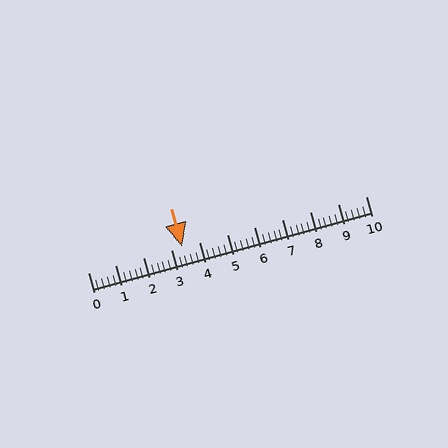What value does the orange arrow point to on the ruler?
The orange arrow points to approximately 3.4.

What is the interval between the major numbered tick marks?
The major tick marks are spaced 1 units apart.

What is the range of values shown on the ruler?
The ruler shows values from 0 to 10.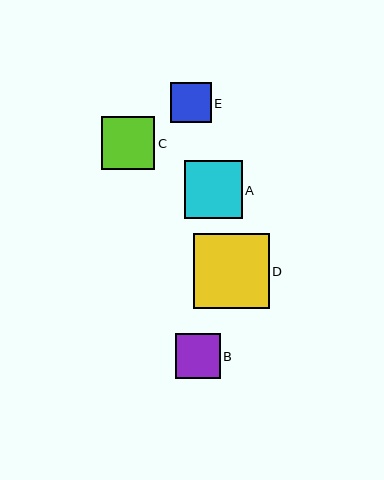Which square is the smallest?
Square E is the smallest with a size of approximately 41 pixels.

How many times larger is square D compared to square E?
Square D is approximately 1.9 times the size of square E.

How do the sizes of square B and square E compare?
Square B and square E are approximately the same size.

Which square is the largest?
Square D is the largest with a size of approximately 75 pixels.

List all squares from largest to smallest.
From largest to smallest: D, A, C, B, E.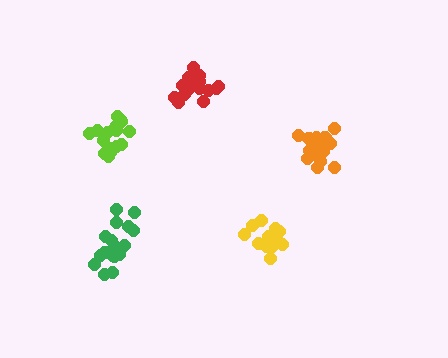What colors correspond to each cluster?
The clusters are colored: orange, yellow, red, lime, green.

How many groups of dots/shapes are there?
There are 5 groups.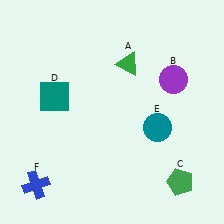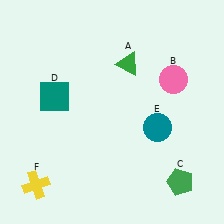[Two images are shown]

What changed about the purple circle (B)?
In Image 1, B is purple. In Image 2, it changed to pink.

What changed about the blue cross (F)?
In Image 1, F is blue. In Image 2, it changed to yellow.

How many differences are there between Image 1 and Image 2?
There are 2 differences between the two images.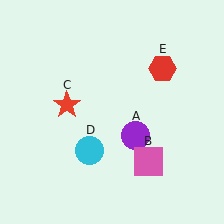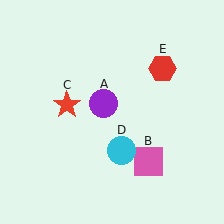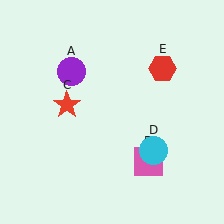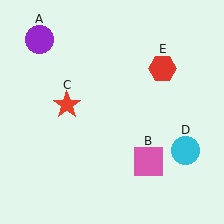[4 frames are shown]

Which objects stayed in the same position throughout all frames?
Pink square (object B) and red star (object C) and red hexagon (object E) remained stationary.